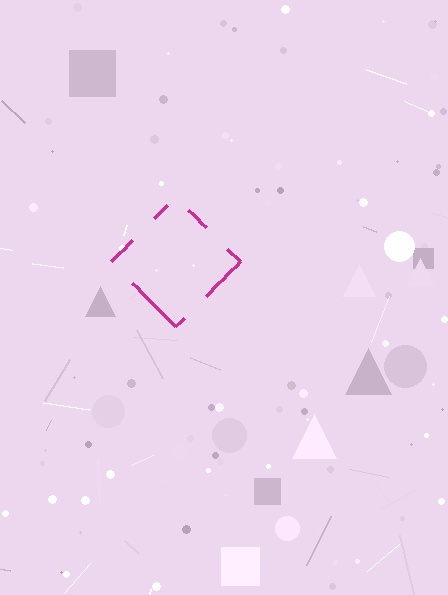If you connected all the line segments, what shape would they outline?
They would outline a diamond.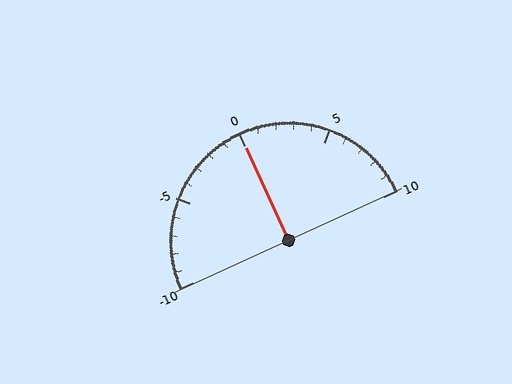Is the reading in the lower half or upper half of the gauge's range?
The reading is in the upper half of the range (-10 to 10).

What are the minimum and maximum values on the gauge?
The gauge ranges from -10 to 10.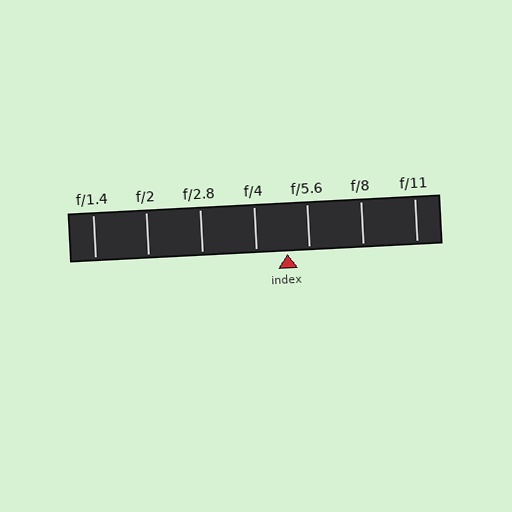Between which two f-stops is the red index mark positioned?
The index mark is between f/4 and f/5.6.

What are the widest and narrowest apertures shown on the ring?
The widest aperture shown is f/1.4 and the narrowest is f/11.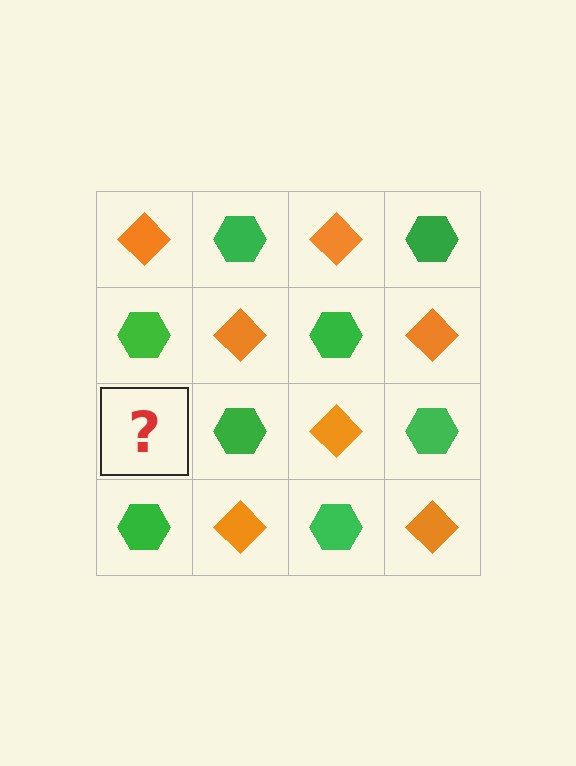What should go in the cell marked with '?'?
The missing cell should contain an orange diamond.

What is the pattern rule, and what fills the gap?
The rule is that it alternates orange diamond and green hexagon in a checkerboard pattern. The gap should be filled with an orange diamond.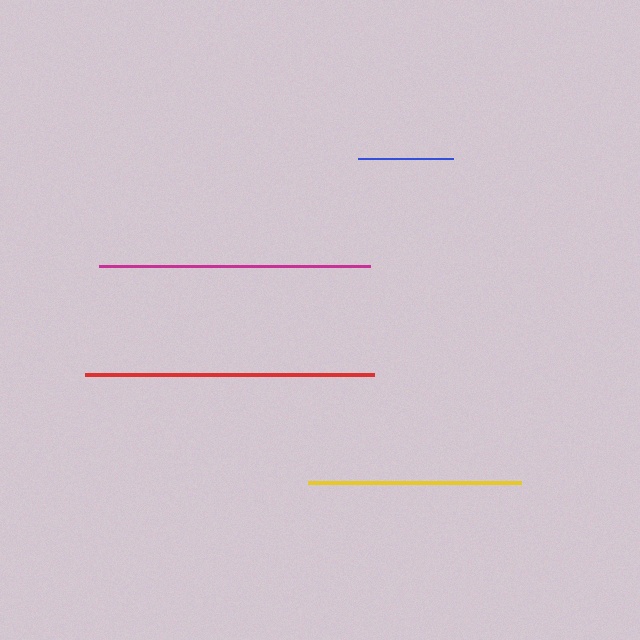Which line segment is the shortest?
The blue line is the shortest at approximately 95 pixels.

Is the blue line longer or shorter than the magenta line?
The magenta line is longer than the blue line.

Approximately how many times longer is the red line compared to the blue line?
The red line is approximately 3.0 times the length of the blue line.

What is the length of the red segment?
The red segment is approximately 289 pixels long.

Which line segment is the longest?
The red line is the longest at approximately 289 pixels.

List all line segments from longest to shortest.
From longest to shortest: red, magenta, yellow, blue.